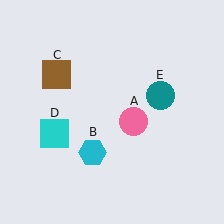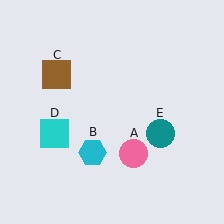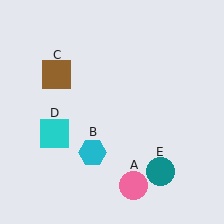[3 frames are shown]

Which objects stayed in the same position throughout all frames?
Cyan hexagon (object B) and brown square (object C) and cyan square (object D) remained stationary.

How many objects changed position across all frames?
2 objects changed position: pink circle (object A), teal circle (object E).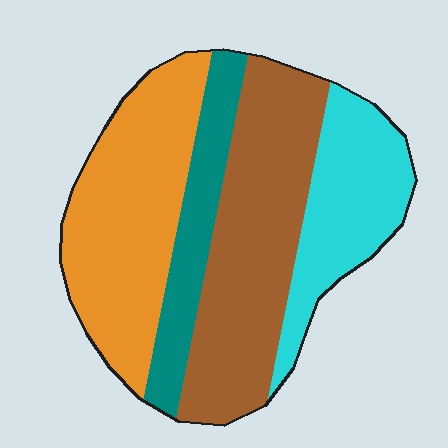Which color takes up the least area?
Teal, at roughly 15%.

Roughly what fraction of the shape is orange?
Orange takes up between a sixth and a third of the shape.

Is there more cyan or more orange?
Orange.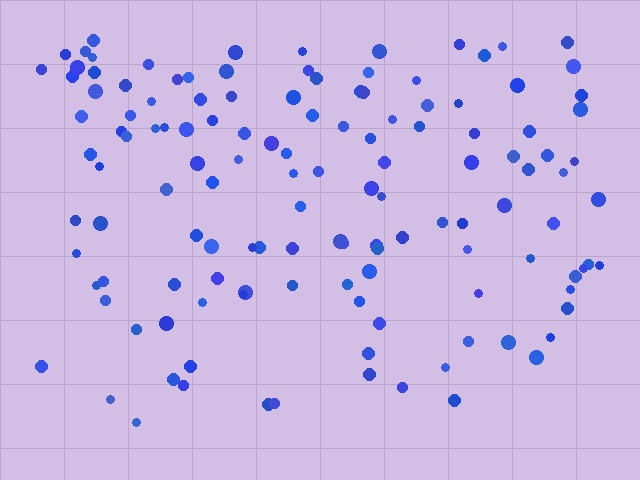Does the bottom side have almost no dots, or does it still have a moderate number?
Still a moderate number, just noticeably fewer than the top.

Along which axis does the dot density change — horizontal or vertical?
Vertical.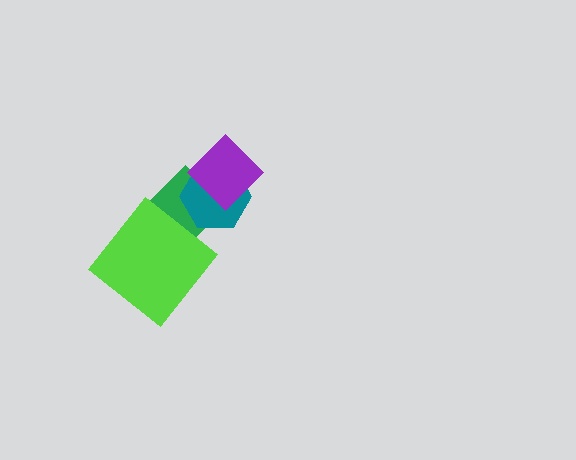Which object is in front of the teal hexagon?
The purple diamond is in front of the teal hexagon.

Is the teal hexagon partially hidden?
Yes, it is partially covered by another shape.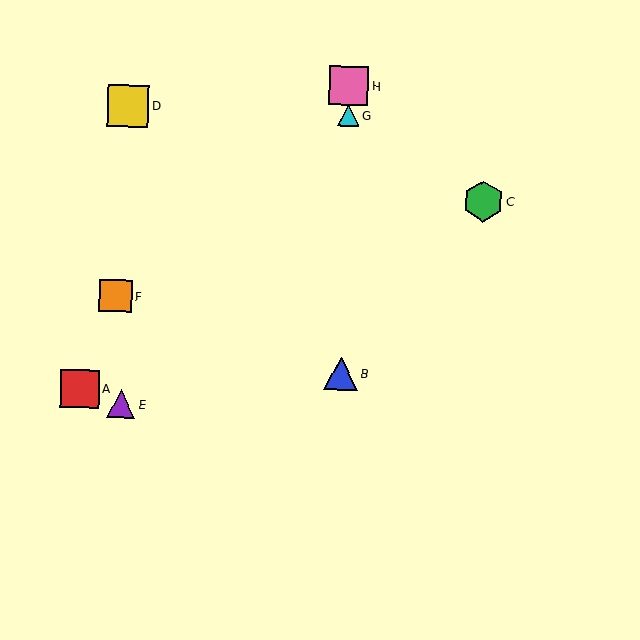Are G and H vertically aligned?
Yes, both are at x≈348.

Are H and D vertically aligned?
No, H is at x≈349 and D is at x≈128.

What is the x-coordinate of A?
Object A is at x≈80.